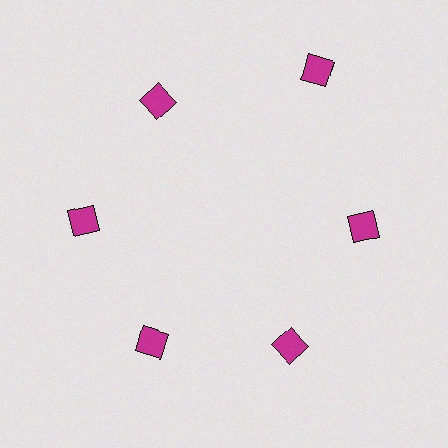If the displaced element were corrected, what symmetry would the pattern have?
It would have 6-fold rotational symmetry — the pattern would map onto itself every 60 degrees.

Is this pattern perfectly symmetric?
No. The 6 magenta diamonds are arranged in a ring, but one element near the 1 o'clock position is pushed outward from the center, breaking the 6-fold rotational symmetry.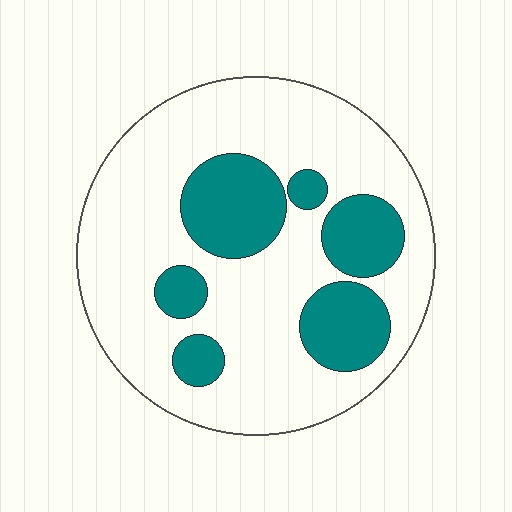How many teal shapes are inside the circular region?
6.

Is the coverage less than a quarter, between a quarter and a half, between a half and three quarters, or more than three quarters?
Between a quarter and a half.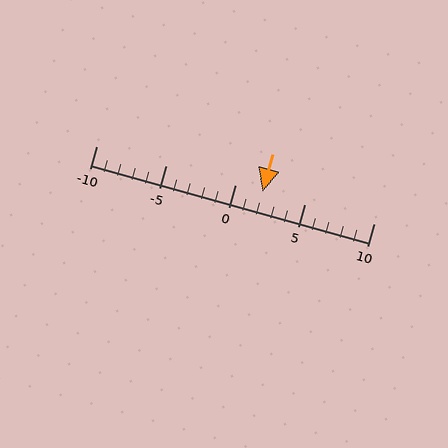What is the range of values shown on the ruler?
The ruler shows values from -10 to 10.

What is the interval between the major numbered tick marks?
The major tick marks are spaced 5 units apart.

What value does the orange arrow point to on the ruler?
The orange arrow points to approximately 2.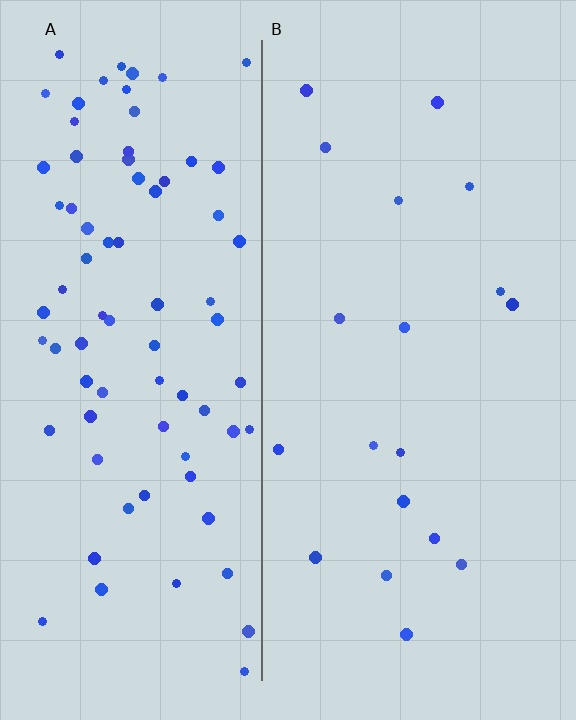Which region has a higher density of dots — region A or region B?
A (the left).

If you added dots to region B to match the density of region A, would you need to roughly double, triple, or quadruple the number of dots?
Approximately quadruple.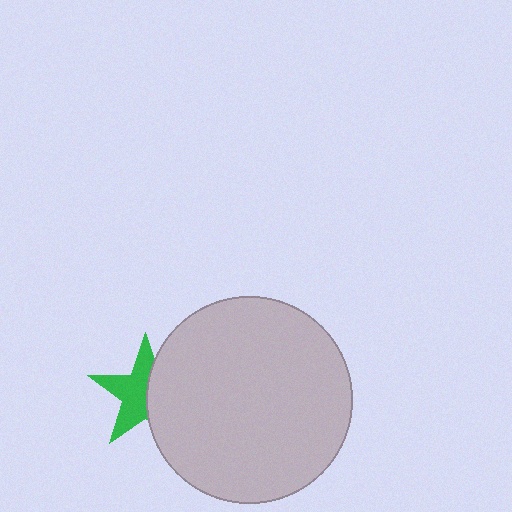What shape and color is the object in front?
The object in front is a light gray circle.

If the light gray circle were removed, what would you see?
You would see the complete green star.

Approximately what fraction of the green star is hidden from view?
Roughly 44% of the green star is hidden behind the light gray circle.